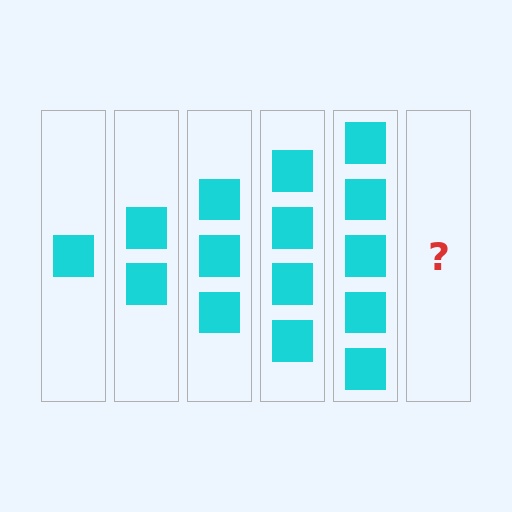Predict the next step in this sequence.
The next step is 6 squares.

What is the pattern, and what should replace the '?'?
The pattern is that each step adds one more square. The '?' should be 6 squares.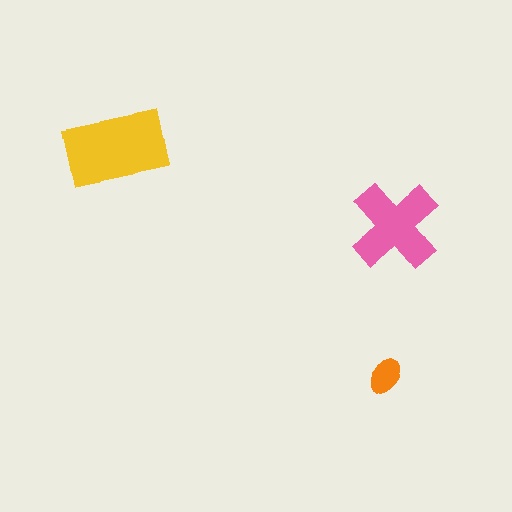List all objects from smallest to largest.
The orange ellipse, the pink cross, the yellow rectangle.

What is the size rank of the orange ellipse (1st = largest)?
3rd.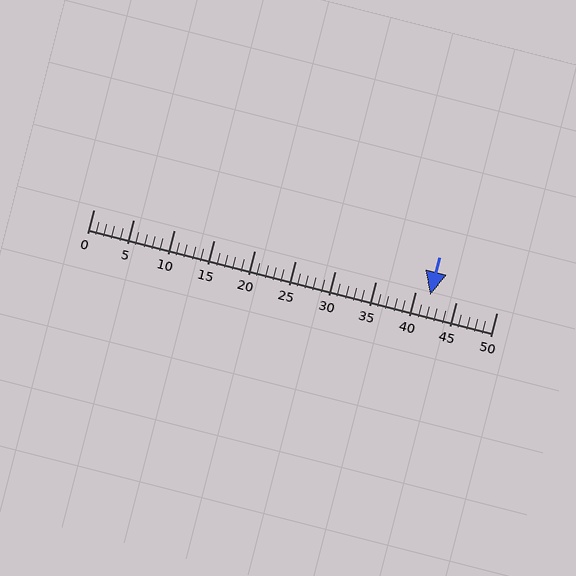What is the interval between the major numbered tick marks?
The major tick marks are spaced 5 units apart.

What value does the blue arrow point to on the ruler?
The blue arrow points to approximately 42.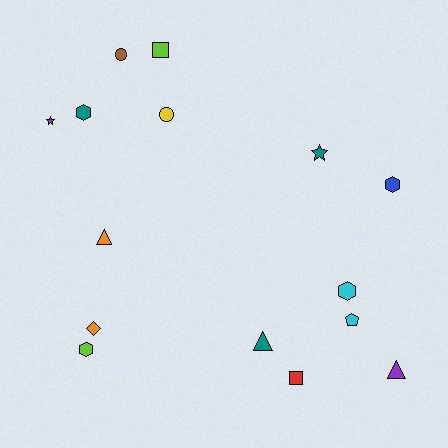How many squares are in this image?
There are 2 squares.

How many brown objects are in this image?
There is 1 brown object.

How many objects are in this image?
There are 15 objects.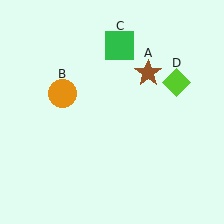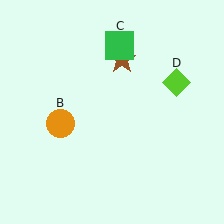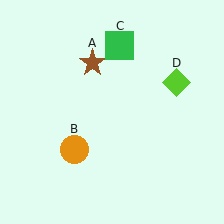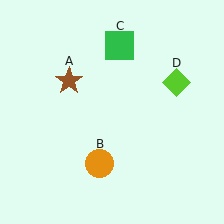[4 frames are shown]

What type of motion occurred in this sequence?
The brown star (object A), orange circle (object B) rotated counterclockwise around the center of the scene.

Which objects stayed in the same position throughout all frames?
Green square (object C) and lime diamond (object D) remained stationary.